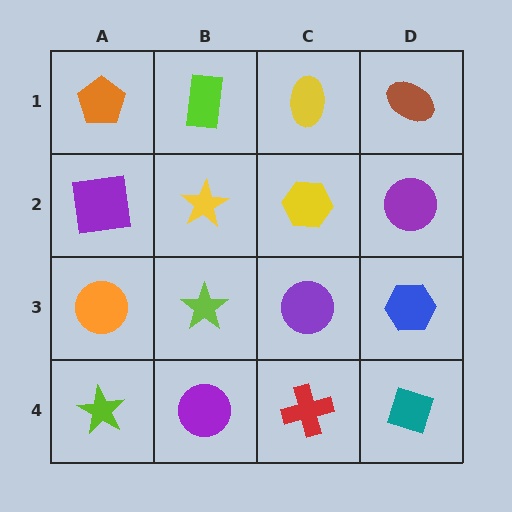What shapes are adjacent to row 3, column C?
A yellow hexagon (row 2, column C), a red cross (row 4, column C), a lime star (row 3, column B), a blue hexagon (row 3, column D).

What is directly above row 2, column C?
A yellow ellipse.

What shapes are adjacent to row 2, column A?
An orange pentagon (row 1, column A), an orange circle (row 3, column A), a yellow star (row 2, column B).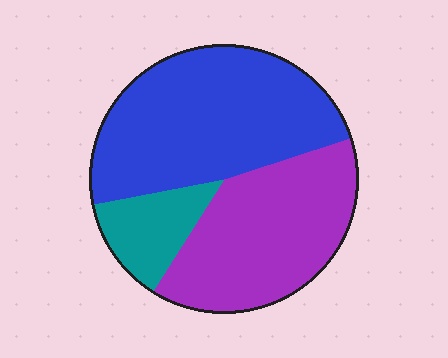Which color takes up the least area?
Teal, at roughly 15%.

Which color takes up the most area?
Blue, at roughly 50%.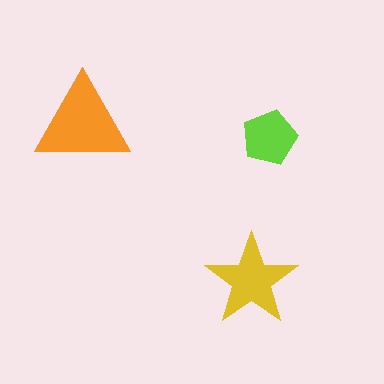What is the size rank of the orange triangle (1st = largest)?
1st.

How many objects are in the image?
There are 3 objects in the image.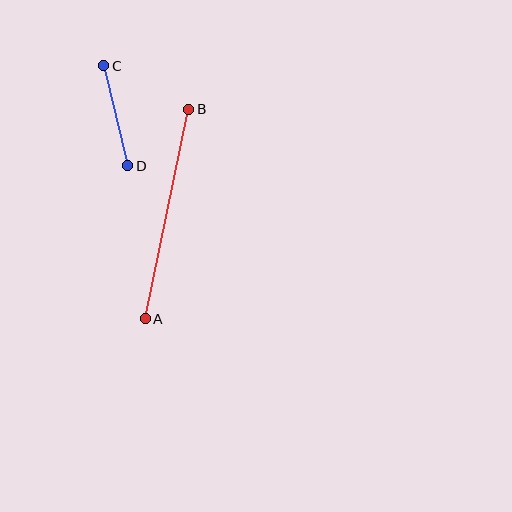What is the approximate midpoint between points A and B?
The midpoint is at approximately (167, 214) pixels.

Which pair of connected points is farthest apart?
Points A and B are farthest apart.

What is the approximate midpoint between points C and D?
The midpoint is at approximately (116, 116) pixels.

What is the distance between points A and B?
The distance is approximately 214 pixels.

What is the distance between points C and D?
The distance is approximately 103 pixels.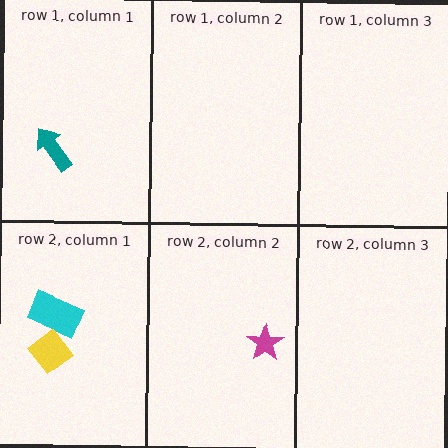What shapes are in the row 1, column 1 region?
The teal arrow.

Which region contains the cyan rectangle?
The row 2, column 1 region.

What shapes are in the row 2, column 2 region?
The magenta star.